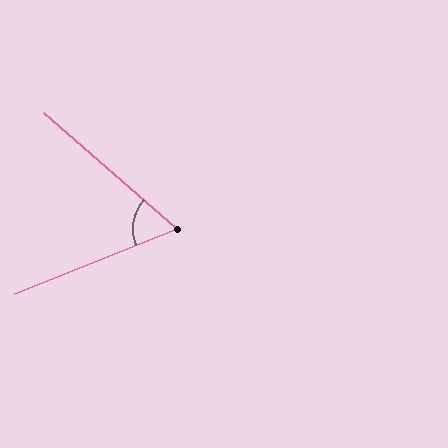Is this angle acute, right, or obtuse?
It is acute.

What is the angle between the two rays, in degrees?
Approximately 63 degrees.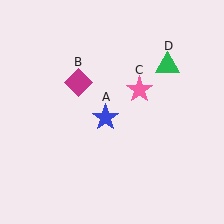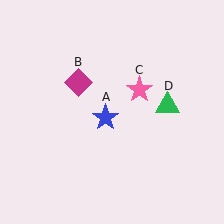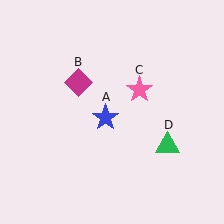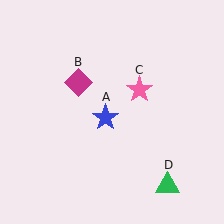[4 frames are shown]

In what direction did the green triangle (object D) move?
The green triangle (object D) moved down.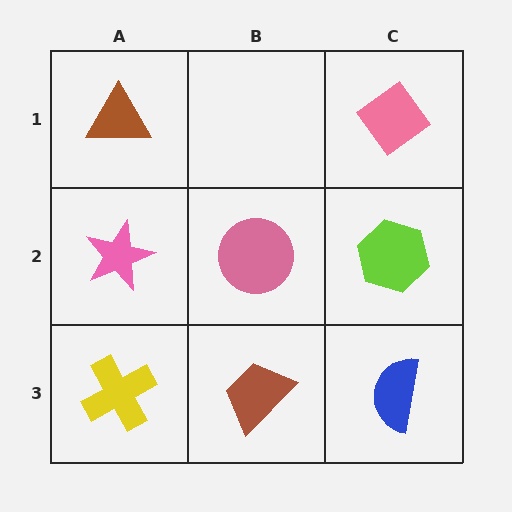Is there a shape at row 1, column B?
No, that cell is empty.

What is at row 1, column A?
A brown triangle.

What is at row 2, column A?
A pink star.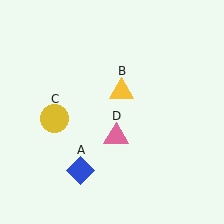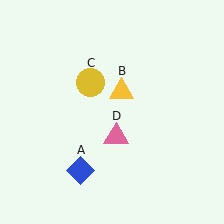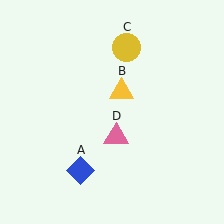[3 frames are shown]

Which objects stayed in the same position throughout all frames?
Blue diamond (object A) and yellow triangle (object B) and pink triangle (object D) remained stationary.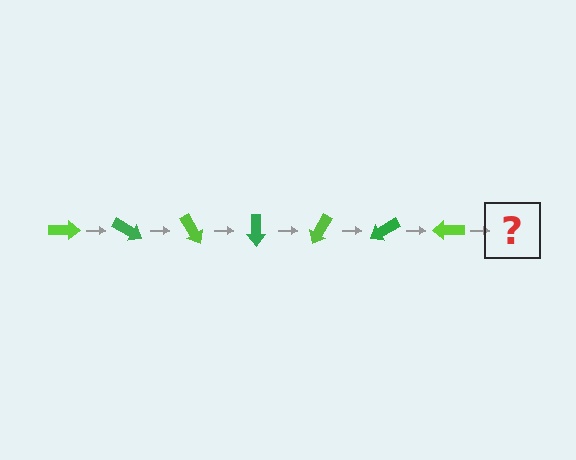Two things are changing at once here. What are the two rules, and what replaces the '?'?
The two rules are that it rotates 30 degrees each step and the color cycles through lime and green. The '?' should be a green arrow, rotated 210 degrees from the start.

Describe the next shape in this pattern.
It should be a green arrow, rotated 210 degrees from the start.